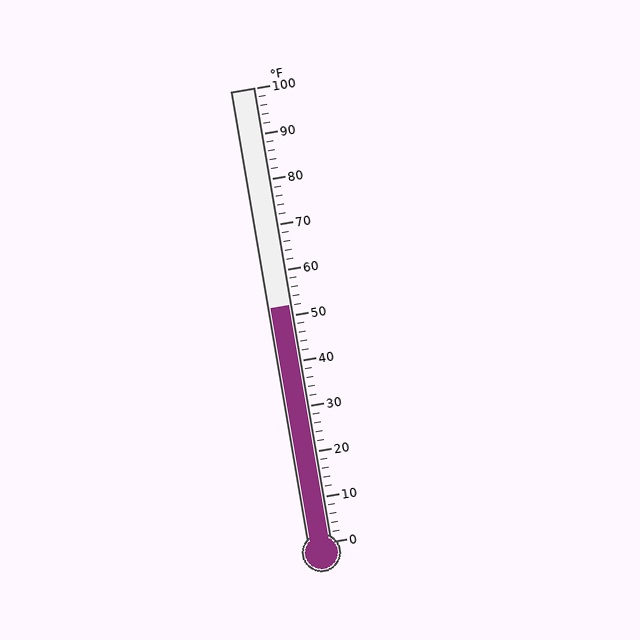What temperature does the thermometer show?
The thermometer shows approximately 52°F.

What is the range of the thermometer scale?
The thermometer scale ranges from 0°F to 100°F.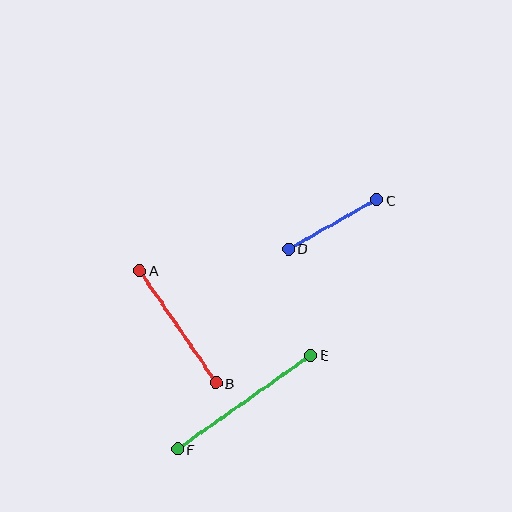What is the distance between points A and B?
The distance is approximately 135 pixels.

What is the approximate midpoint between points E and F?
The midpoint is at approximately (244, 402) pixels.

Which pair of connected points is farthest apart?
Points E and F are farthest apart.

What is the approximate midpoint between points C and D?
The midpoint is at approximately (333, 224) pixels.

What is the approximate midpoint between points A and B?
The midpoint is at approximately (178, 327) pixels.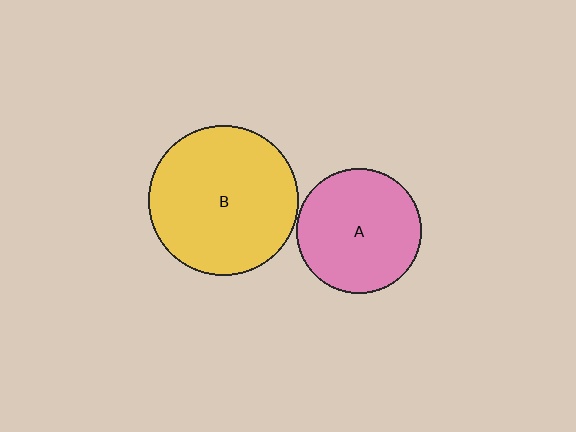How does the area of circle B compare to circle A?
Approximately 1.4 times.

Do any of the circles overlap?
No, none of the circles overlap.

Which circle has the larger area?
Circle B (yellow).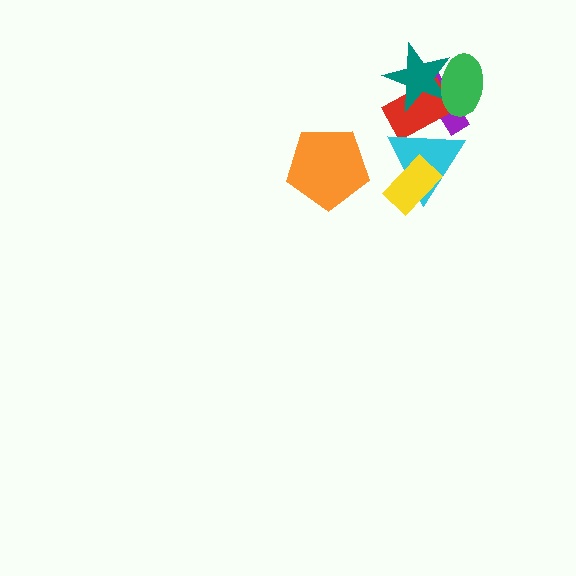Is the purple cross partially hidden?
Yes, it is partially covered by another shape.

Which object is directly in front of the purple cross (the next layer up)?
The red rectangle is directly in front of the purple cross.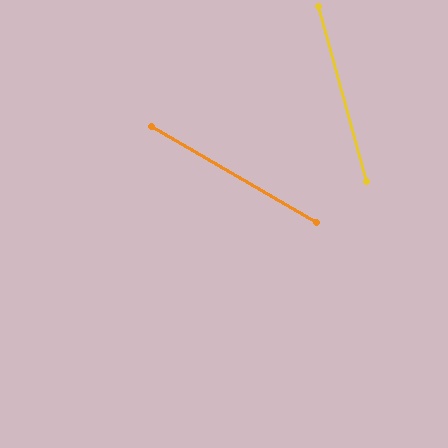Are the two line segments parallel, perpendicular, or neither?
Neither parallel nor perpendicular — they differ by about 44°.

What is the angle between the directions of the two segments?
Approximately 44 degrees.